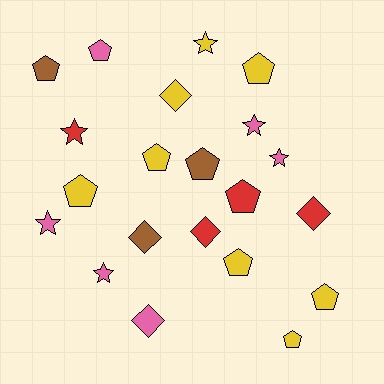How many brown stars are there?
There are no brown stars.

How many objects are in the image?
There are 21 objects.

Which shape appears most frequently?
Pentagon, with 10 objects.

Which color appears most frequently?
Yellow, with 8 objects.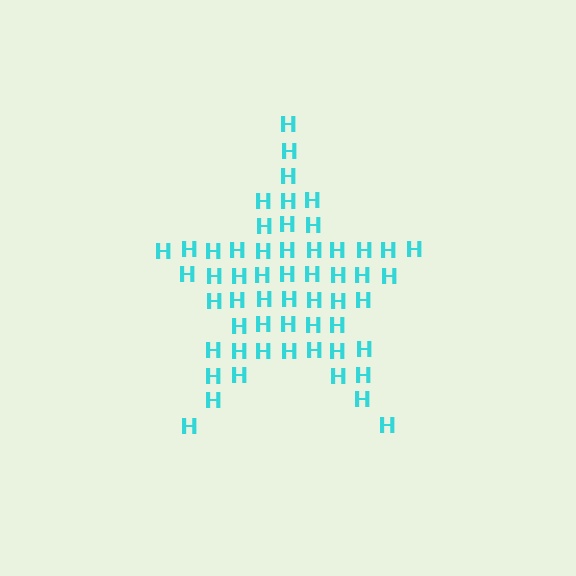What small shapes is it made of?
It is made of small letter H's.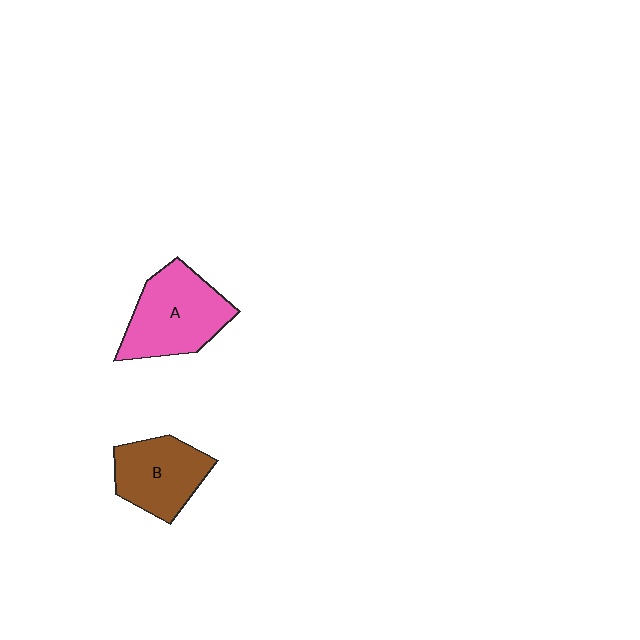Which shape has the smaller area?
Shape B (brown).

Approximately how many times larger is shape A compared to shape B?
Approximately 1.2 times.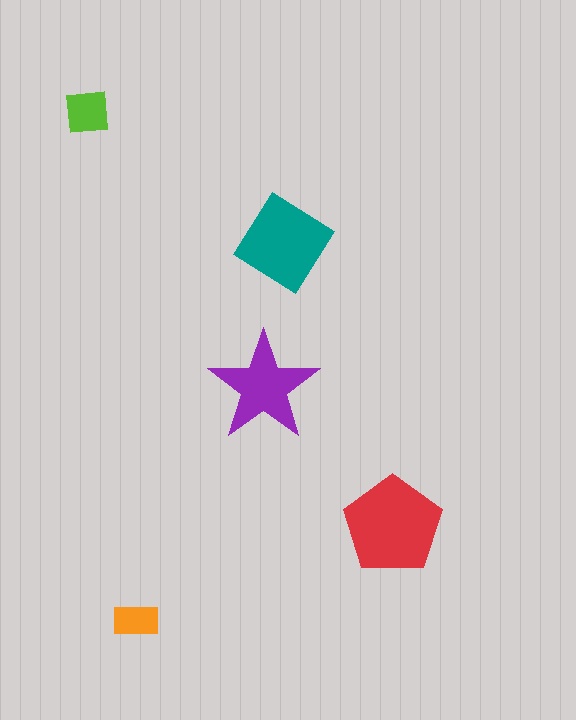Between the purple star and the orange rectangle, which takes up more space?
The purple star.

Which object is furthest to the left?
The lime square is leftmost.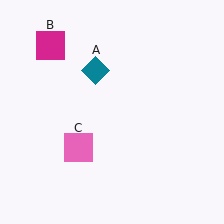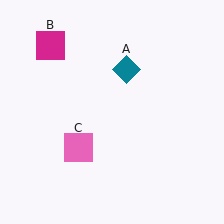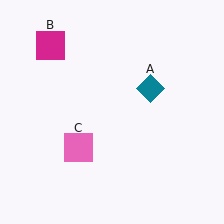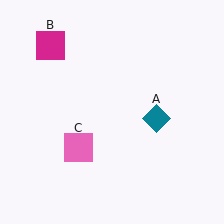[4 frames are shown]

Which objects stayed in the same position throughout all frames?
Magenta square (object B) and pink square (object C) remained stationary.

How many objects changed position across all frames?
1 object changed position: teal diamond (object A).